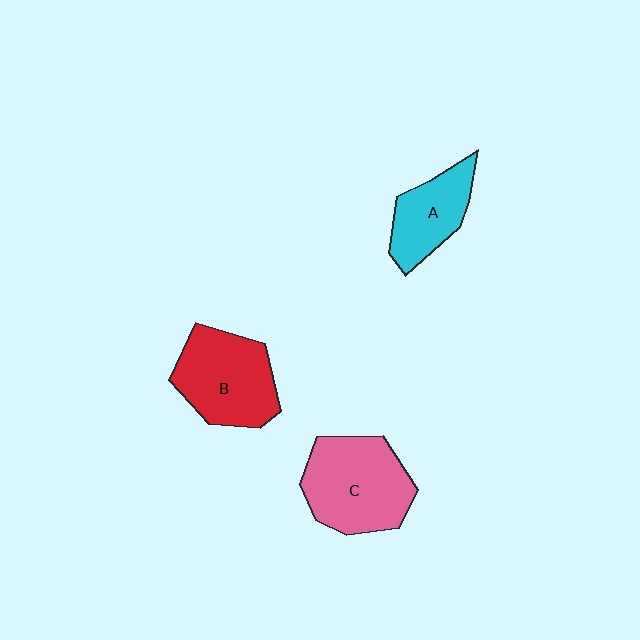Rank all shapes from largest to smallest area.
From largest to smallest: C (pink), B (red), A (cyan).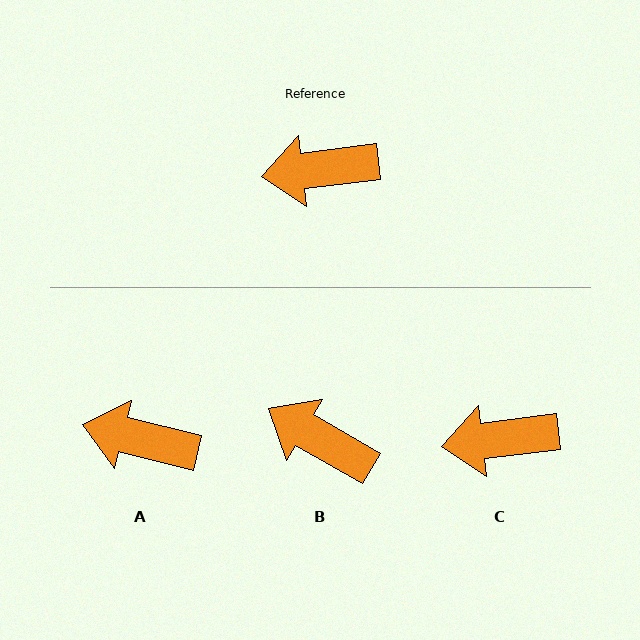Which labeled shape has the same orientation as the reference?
C.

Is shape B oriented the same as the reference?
No, it is off by about 37 degrees.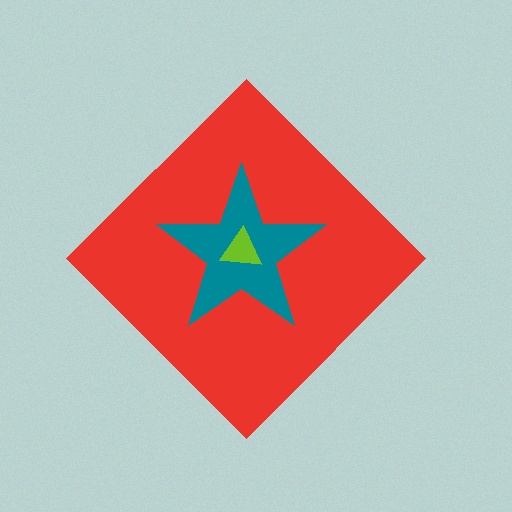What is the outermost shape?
The red diamond.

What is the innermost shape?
The lime triangle.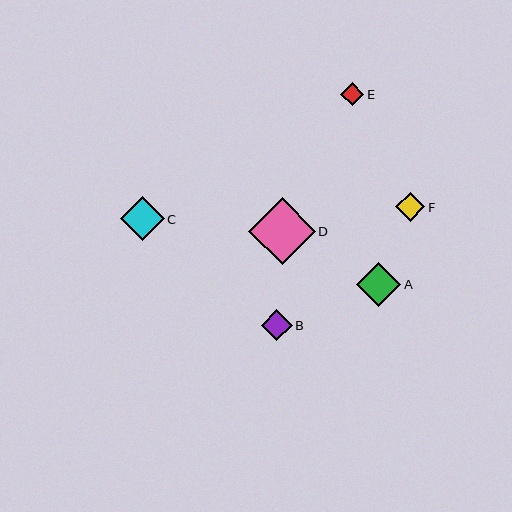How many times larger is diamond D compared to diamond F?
Diamond D is approximately 2.3 times the size of diamond F.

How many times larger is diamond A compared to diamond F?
Diamond A is approximately 1.5 times the size of diamond F.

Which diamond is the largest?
Diamond D is the largest with a size of approximately 67 pixels.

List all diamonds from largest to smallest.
From largest to smallest: D, A, C, B, F, E.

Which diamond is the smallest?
Diamond E is the smallest with a size of approximately 23 pixels.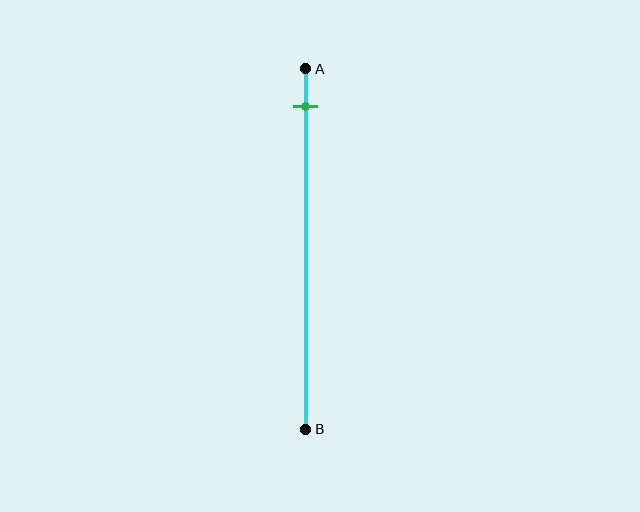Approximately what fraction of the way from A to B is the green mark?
The green mark is approximately 10% of the way from A to B.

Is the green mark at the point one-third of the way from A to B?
No, the mark is at about 10% from A, not at the 33% one-third point.